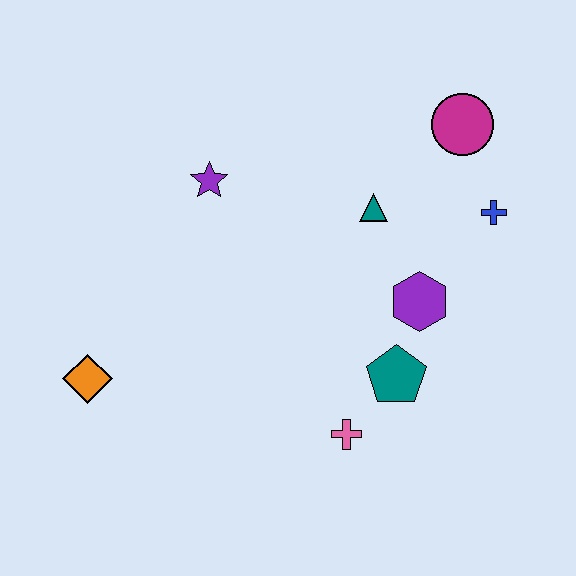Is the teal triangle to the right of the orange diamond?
Yes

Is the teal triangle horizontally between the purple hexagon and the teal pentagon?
No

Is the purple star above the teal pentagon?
Yes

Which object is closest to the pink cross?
The teal pentagon is closest to the pink cross.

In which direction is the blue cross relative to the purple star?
The blue cross is to the right of the purple star.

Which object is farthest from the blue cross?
The orange diamond is farthest from the blue cross.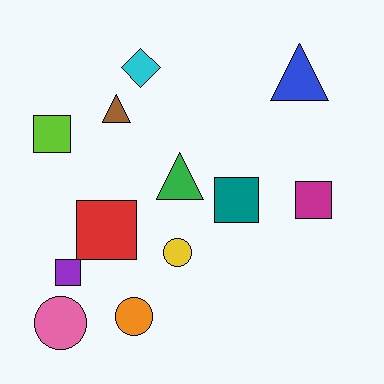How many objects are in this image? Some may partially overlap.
There are 12 objects.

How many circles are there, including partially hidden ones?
There are 3 circles.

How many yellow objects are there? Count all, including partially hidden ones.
There is 1 yellow object.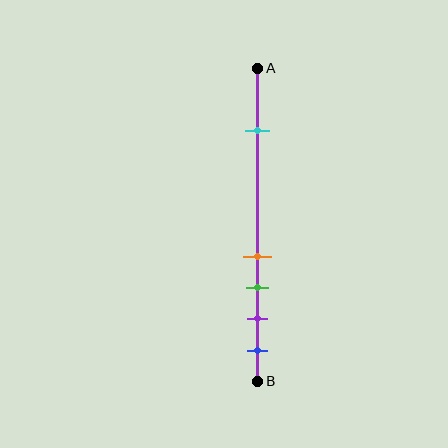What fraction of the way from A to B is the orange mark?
The orange mark is approximately 60% (0.6) of the way from A to B.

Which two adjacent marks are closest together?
The orange and green marks are the closest adjacent pair.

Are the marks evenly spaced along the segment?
No, the marks are not evenly spaced.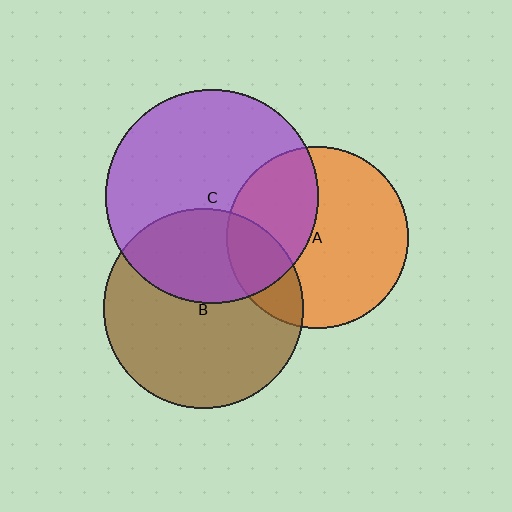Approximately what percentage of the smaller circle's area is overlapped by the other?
Approximately 20%.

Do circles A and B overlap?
Yes.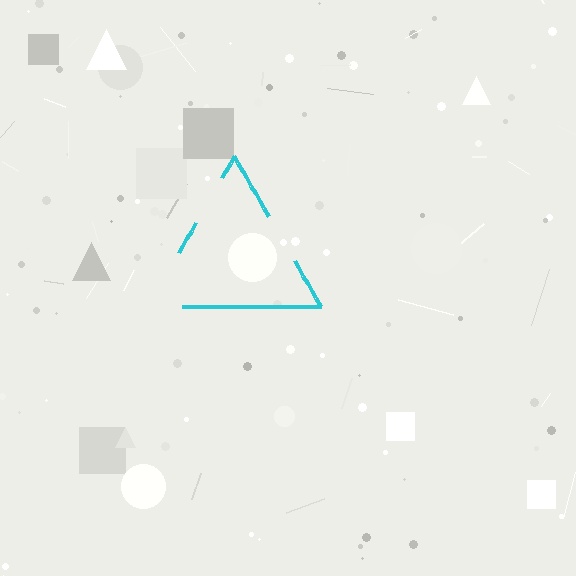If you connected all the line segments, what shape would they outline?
They would outline a triangle.